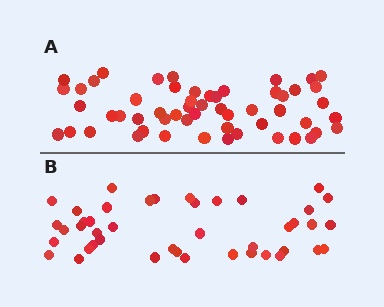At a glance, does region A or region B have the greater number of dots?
Region A (the top region) has more dots.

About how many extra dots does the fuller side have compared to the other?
Region A has roughly 12 or so more dots than region B.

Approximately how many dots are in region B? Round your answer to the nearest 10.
About 40 dots. (The exact count is 43, which rounds to 40.)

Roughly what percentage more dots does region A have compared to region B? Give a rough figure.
About 30% more.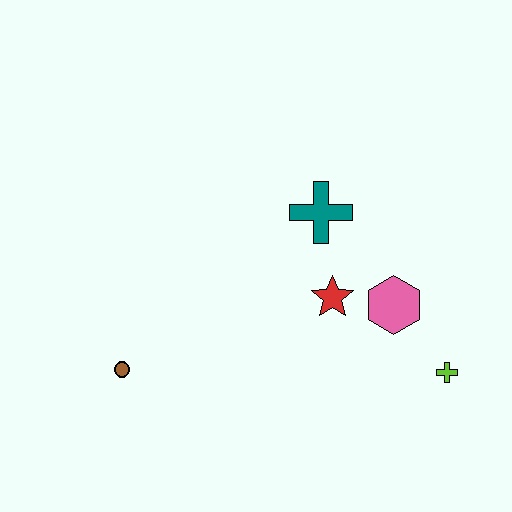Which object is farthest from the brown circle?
The lime cross is farthest from the brown circle.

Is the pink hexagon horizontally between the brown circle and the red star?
No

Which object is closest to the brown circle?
The red star is closest to the brown circle.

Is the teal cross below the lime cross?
No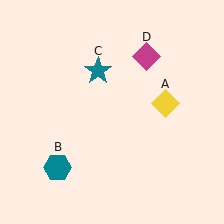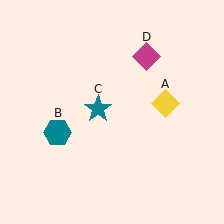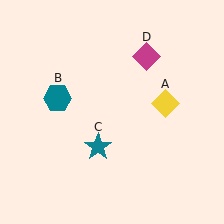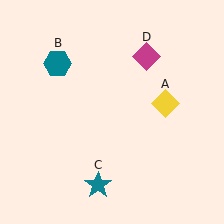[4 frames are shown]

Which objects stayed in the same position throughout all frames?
Yellow diamond (object A) and magenta diamond (object D) remained stationary.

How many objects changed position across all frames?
2 objects changed position: teal hexagon (object B), teal star (object C).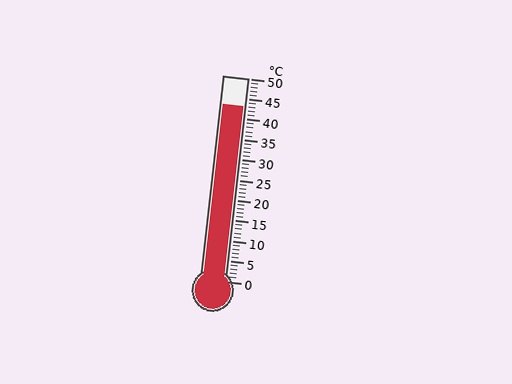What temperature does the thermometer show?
The thermometer shows approximately 43°C.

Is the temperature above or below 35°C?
The temperature is above 35°C.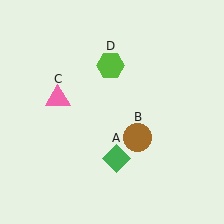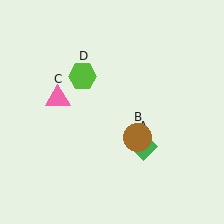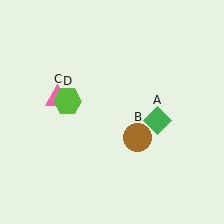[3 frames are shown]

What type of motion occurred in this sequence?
The green diamond (object A), lime hexagon (object D) rotated counterclockwise around the center of the scene.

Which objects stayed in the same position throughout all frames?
Brown circle (object B) and pink triangle (object C) remained stationary.